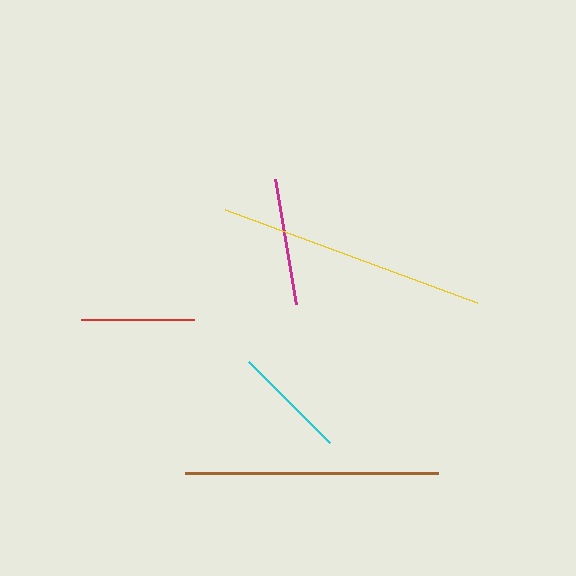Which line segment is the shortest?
The red line is the shortest at approximately 112 pixels.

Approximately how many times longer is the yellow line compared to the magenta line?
The yellow line is approximately 2.1 times the length of the magenta line.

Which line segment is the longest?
The yellow line is the longest at approximately 269 pixels.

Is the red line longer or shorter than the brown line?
The brown line is longer than the red line.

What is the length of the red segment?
The red segment is approximately 112 pixels long.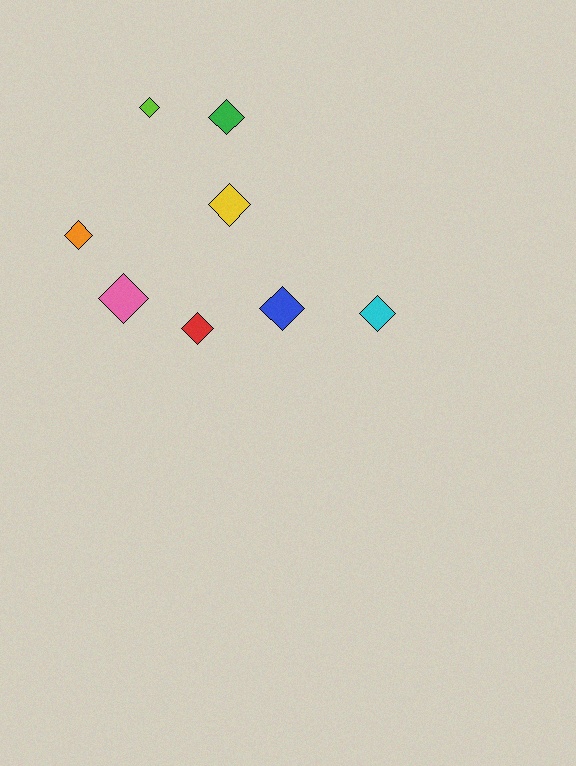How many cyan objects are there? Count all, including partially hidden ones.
There is 1 cyan object.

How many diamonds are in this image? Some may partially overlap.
There are 8 diamonds.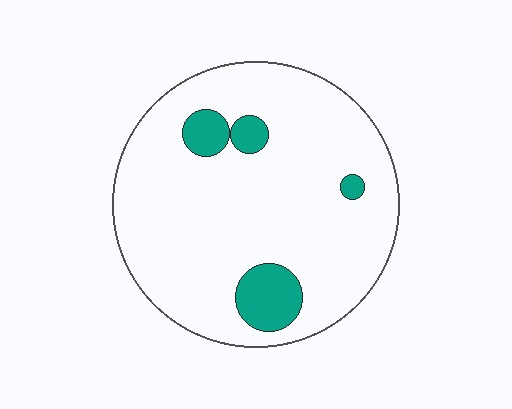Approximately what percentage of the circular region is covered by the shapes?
Approximately 10%.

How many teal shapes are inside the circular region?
4.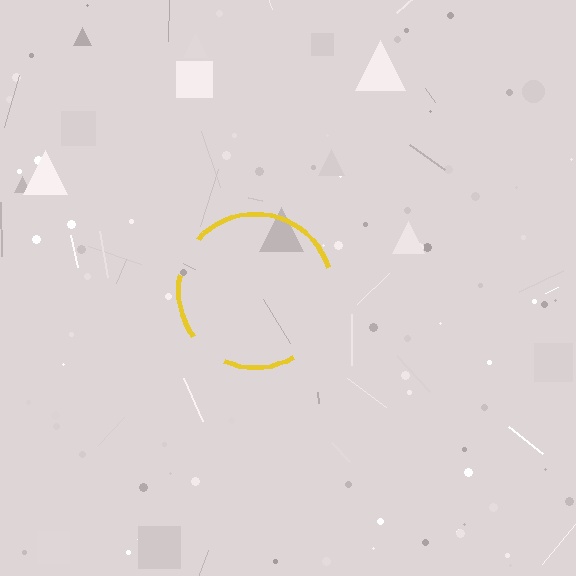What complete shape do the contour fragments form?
The contour fragments form a circle.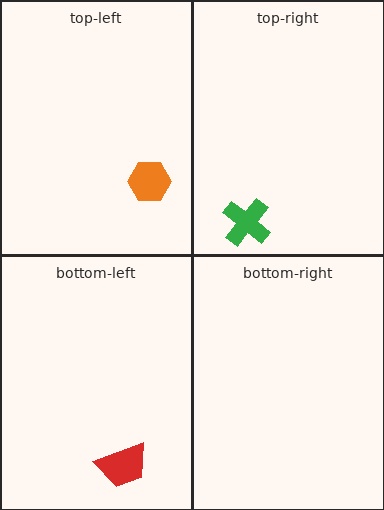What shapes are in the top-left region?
The orange hexagon.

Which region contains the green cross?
The top-right region.